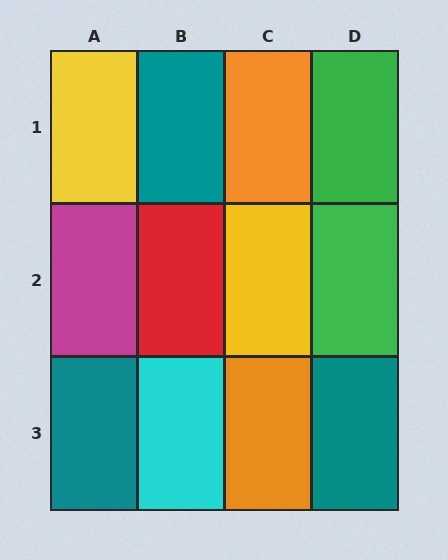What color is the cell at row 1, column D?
Green.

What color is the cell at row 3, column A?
Teal.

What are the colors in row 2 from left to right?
Magenta, red, yellow, green.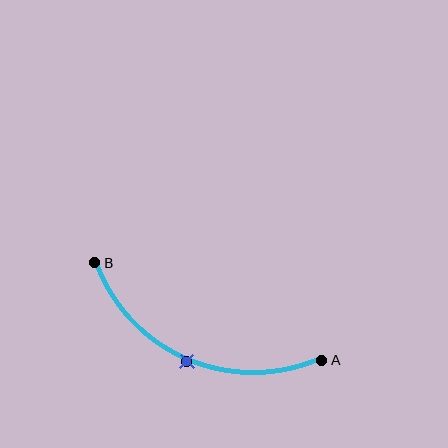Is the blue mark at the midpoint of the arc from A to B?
Yes. The blue mark lies on the arc at equal arc-length from both A and B — it is the arc midpoint.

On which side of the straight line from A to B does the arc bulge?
The arc bulges below the straight line connecting A and B.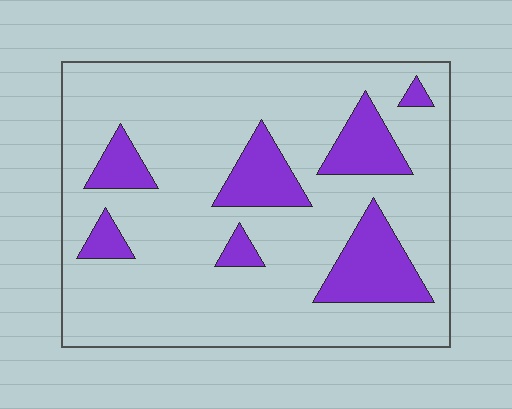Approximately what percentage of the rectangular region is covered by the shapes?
Approximately 20%.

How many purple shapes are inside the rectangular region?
7.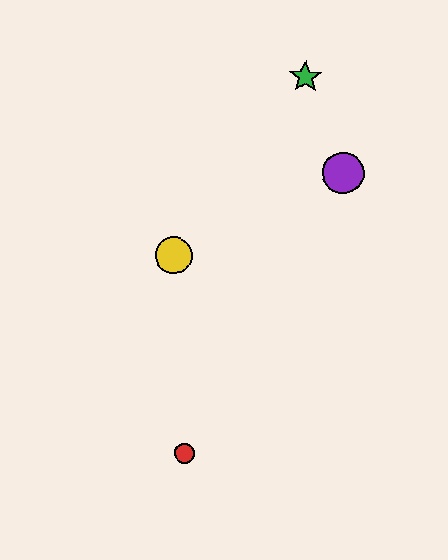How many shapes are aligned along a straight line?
3 shapes (the blue star, the yellow circle, the purple circle) are aligned along a straight line.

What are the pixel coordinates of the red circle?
The red circle is at (185, 453).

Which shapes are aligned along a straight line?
The blue star, the yellow circle, the purple circle are aligned along a straight line.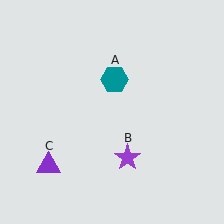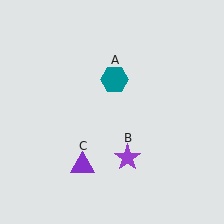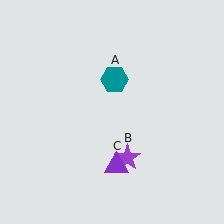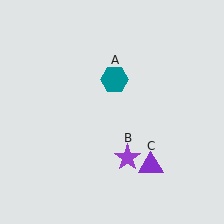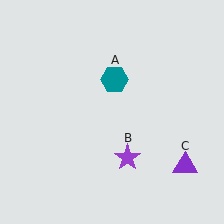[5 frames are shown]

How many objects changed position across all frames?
1 object changed position: purple triangle (object C).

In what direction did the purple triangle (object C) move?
The purple triangle (object C) moved right.